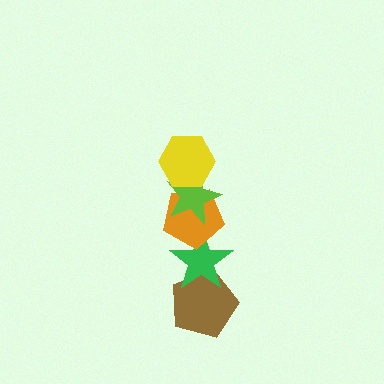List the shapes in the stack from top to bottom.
From top to bottom: the yellow hexagon, the lime star, the orange pentagon, the green star, the brown pentagon.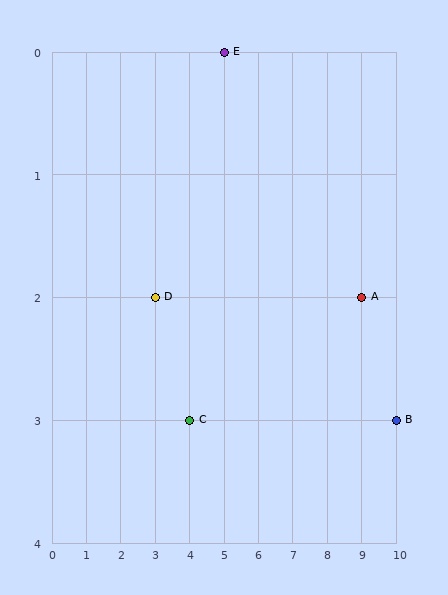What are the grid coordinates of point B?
Point B is at grid coordinates (10, 3).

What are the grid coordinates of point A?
Point A is at grid coordinates (9, 2).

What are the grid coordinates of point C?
Point C is at grid coordinates (4, 3).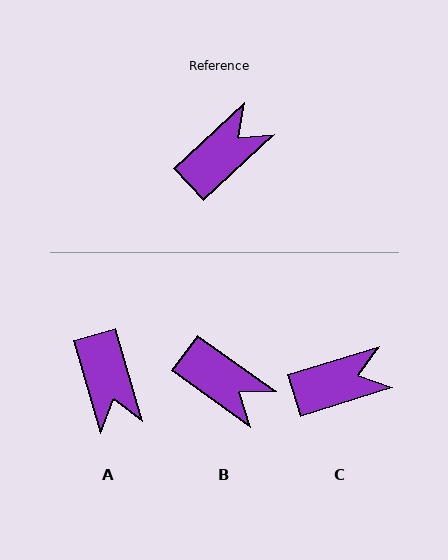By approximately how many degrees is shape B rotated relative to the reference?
Approximately 78 degrees clockwise.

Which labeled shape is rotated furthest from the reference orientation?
A, about 117 degrees away.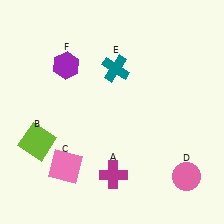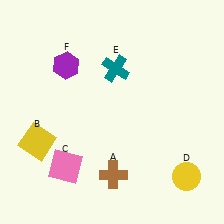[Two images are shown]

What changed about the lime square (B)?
In Image 1, B is lime. In Image 2, it changed to yellow.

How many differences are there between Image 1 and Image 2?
There are 3 differences between the two images.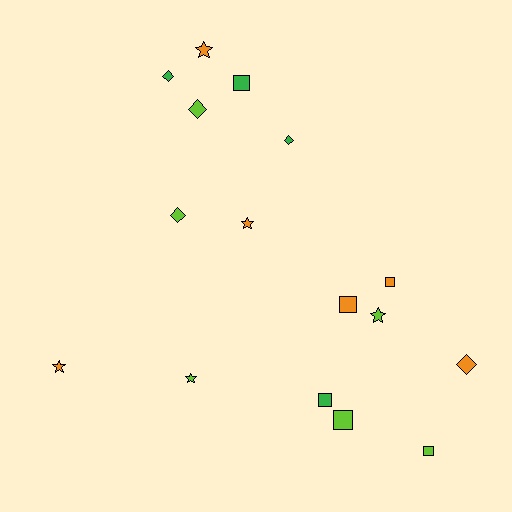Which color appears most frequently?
Orange, with 6 objects.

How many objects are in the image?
There are 16 objects.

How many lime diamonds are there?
There are 2 lime diamonds.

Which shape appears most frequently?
Square, with 6 objects.